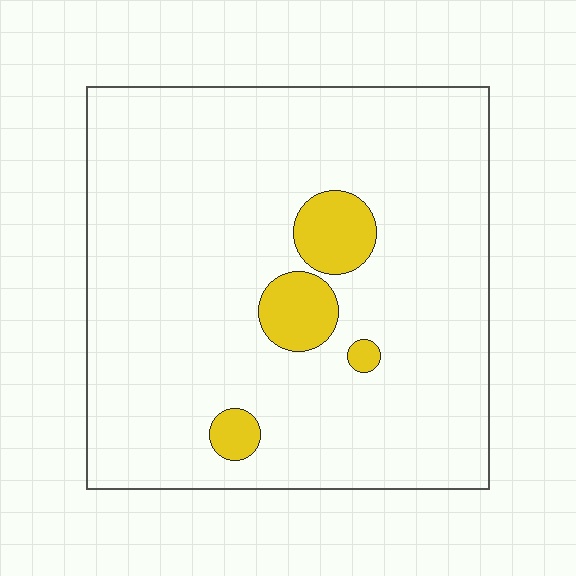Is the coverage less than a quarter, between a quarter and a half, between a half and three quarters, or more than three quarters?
Less than a quarter.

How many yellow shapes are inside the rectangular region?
4.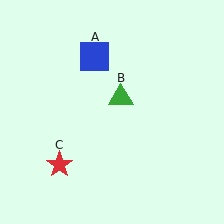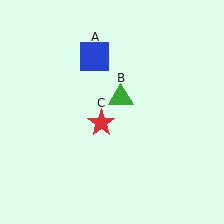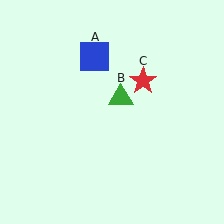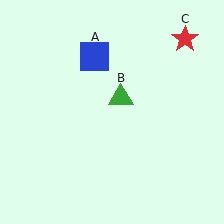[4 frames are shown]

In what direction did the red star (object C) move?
The red star (object C) moved up and to the right.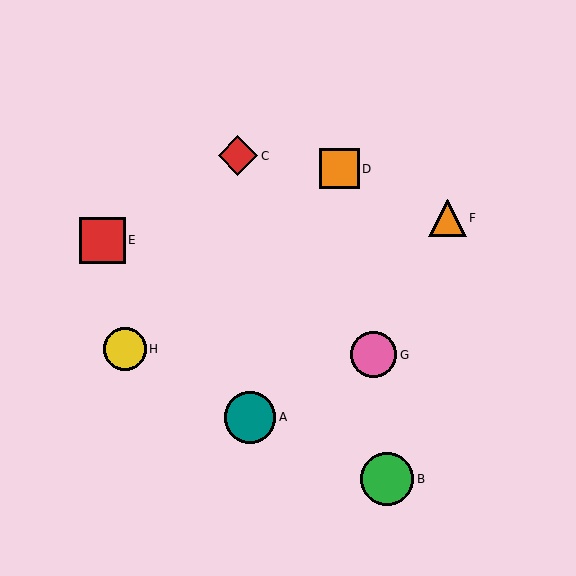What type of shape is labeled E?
Shape E is a red square.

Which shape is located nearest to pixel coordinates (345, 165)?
The orange square (labeled D) at (339, 169) is nearest to that location.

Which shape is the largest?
The green circle (labeled B) is the largest.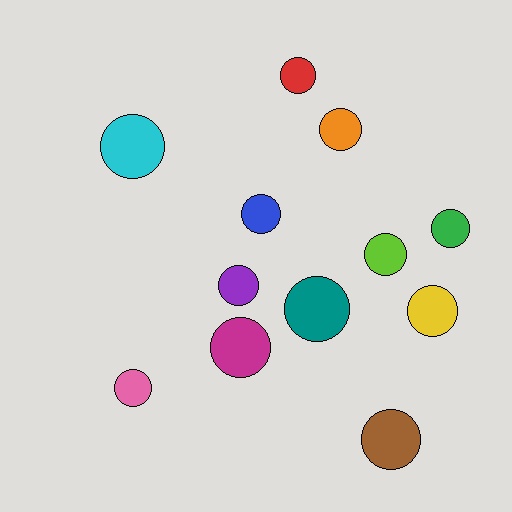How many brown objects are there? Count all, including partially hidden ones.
There is 1 brown object.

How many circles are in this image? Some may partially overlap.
There are 12 circles.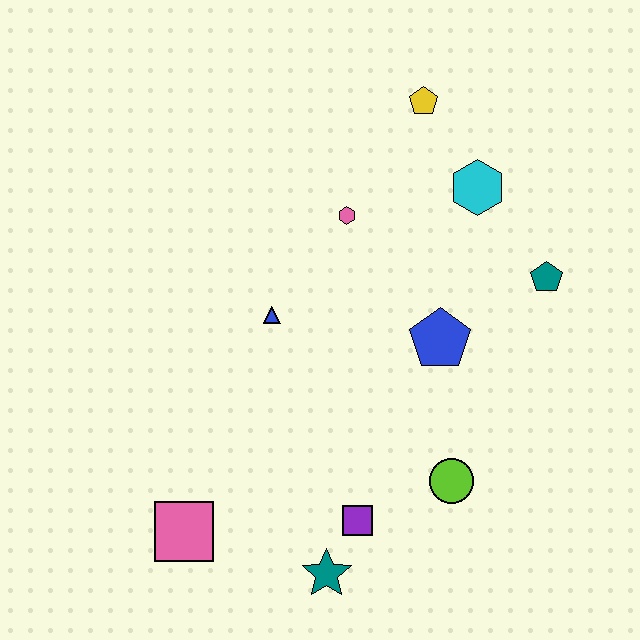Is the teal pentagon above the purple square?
Yes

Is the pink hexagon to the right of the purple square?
No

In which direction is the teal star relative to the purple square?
The teal star is below the purple square.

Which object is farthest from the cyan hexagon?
The pink square is farthest from the cyan hexagon.